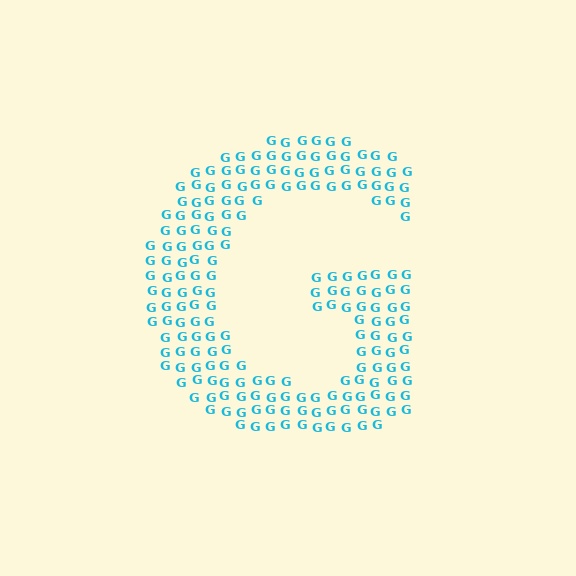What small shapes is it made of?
It is made of small letter G's.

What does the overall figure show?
The overall figure shows the letter G.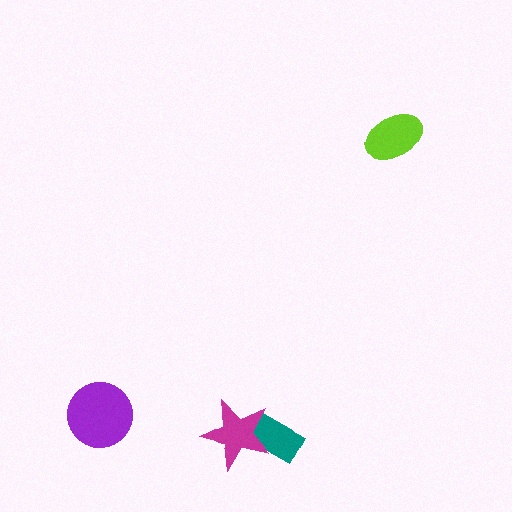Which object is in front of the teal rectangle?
The magenta star is in front of the teal rectangle.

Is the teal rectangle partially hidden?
Yes, it is partially covered by another shape.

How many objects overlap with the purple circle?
0 objects overlap with the purple circle.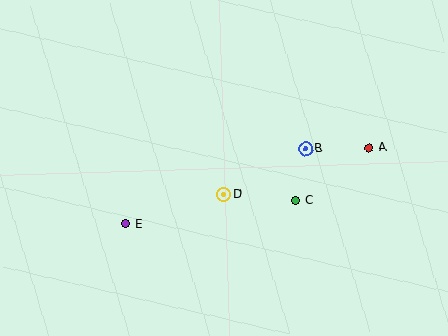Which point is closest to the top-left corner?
Point E is closest to the top-left corner.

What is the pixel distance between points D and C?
The distance between D and C is 72 pixels.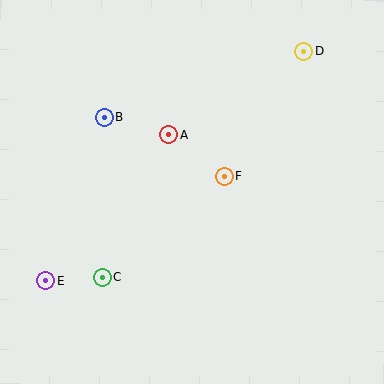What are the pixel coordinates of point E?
Point E is at (45, 280).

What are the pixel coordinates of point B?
Point B is at (104, 117).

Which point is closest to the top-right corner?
Point D is closest to the top-right corner.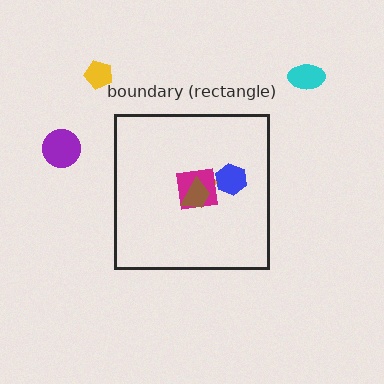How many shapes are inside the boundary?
4 inside, 3 outside.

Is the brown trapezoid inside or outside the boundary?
Inside.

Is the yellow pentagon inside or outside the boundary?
Outside.